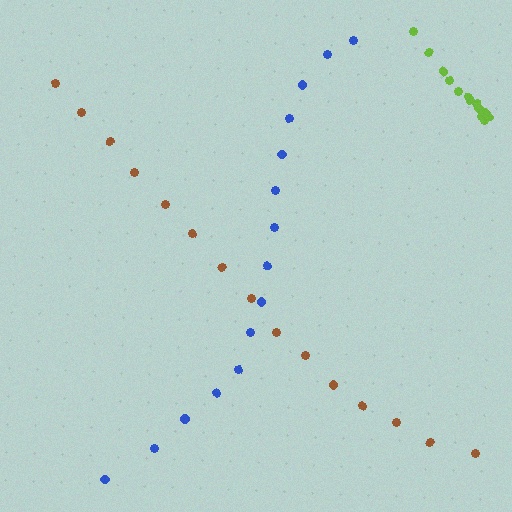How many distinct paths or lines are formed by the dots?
There are 3 distinct paths.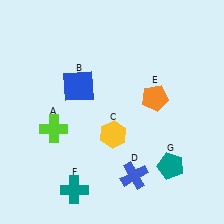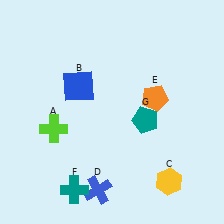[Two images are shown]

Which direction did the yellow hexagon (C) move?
The yellow hexagon (C) moved right.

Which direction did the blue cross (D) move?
The blue cross (D) moved left.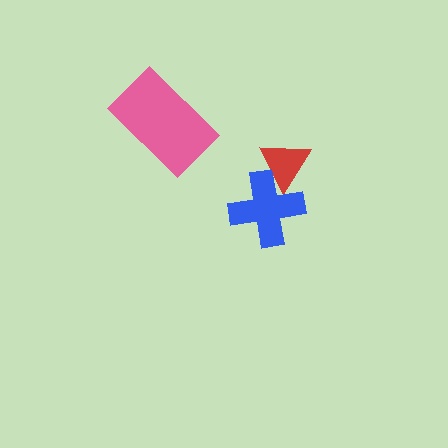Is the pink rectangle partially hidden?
No, no other shape covers it.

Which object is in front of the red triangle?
The blue cross is in front of the red triangle.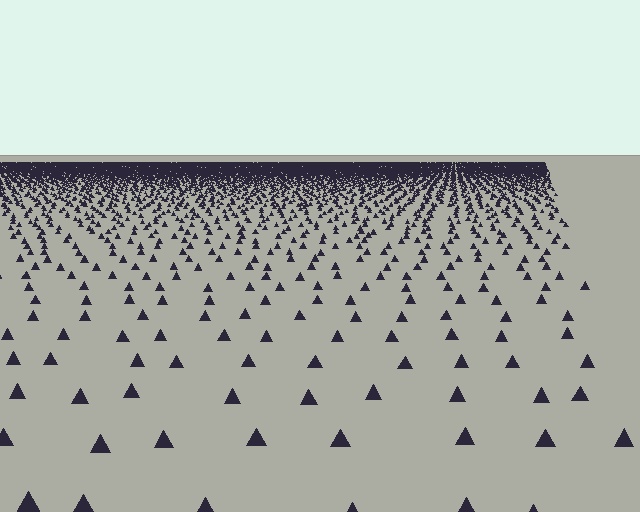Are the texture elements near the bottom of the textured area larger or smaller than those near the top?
Larger. Near the bottom, elements are closer to the viewer and appear at a bigger on-screen size.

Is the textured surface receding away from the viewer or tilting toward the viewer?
The surface is receding away from the viewer. Texture elements get smaller and denser toward the top.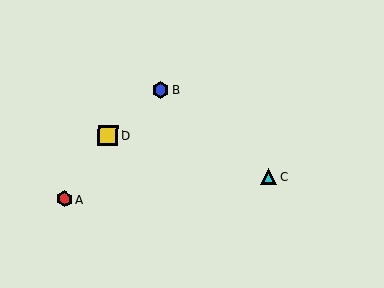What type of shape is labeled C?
Shape C is a cyan triangle.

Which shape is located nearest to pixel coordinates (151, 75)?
The blue hexagon (labeled B) at (161, 90) is nearest to that location.